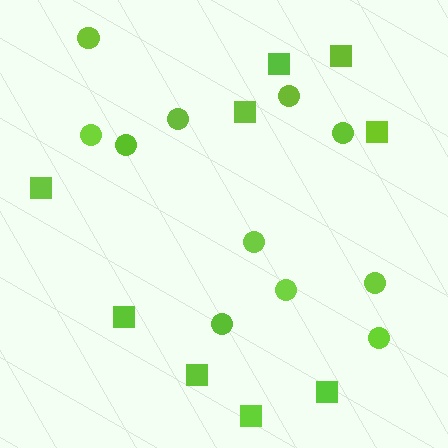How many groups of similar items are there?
There are 2 groups: one group of circles (11) and one group of squares (9).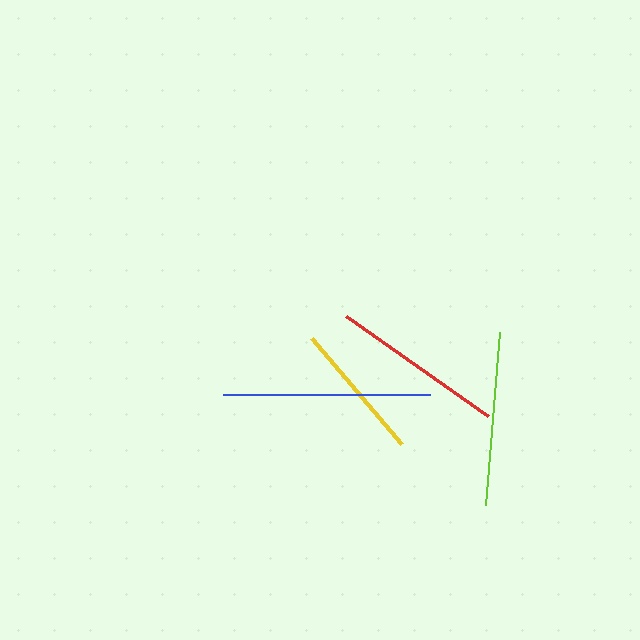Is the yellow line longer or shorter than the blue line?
The blue line is longer than the yellow line.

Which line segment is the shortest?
The yellow line is the shortest at approximately 139 pixels.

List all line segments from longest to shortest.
From longest to shortest: blue, red, lime, yellow.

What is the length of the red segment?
The red segment is approximately 174 pixels long.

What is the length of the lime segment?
The lime segment is approximately 174 pixels long.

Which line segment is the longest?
The blue line is the longest at approximately 207 pixels.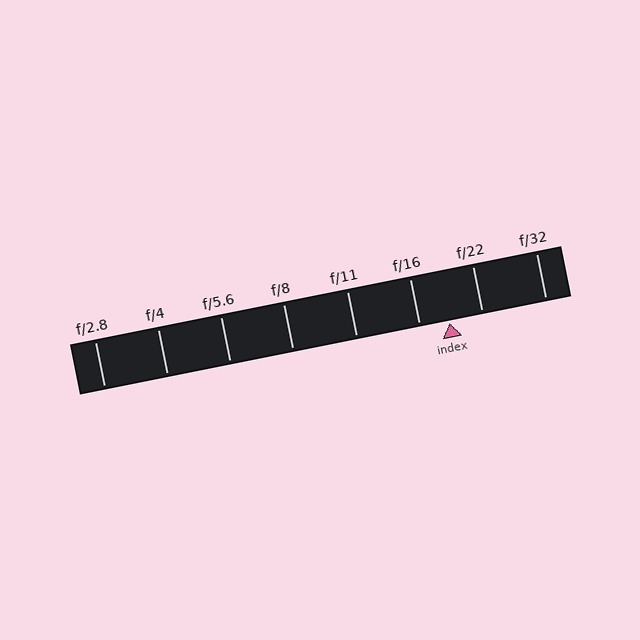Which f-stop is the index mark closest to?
The index mark is closest to f/16.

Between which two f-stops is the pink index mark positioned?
The index mark is between f/16 and f/22.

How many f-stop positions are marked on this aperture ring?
There are 8 f-stop positions marked.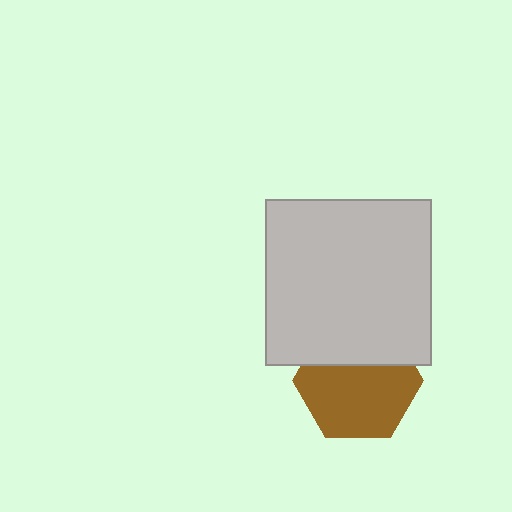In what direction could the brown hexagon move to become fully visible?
The brown hexagon could move down. That would shift it out from behind the light gray square entirely.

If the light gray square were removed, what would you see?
You would see the complete brown hexagon.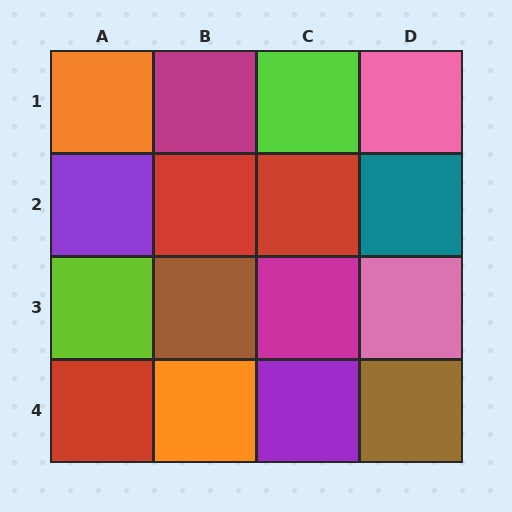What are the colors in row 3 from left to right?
Lime, brown, magenta, pink.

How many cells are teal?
1 cell is teal.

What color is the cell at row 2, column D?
Teal.